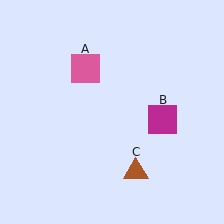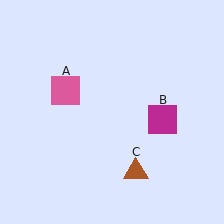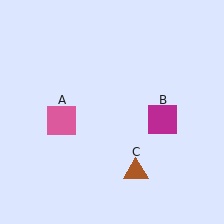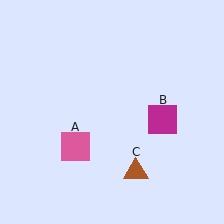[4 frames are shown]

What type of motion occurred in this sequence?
The pink square (object A) rotated counterclockwise around the center of the scene.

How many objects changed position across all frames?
1 object changed position: pink square (object A).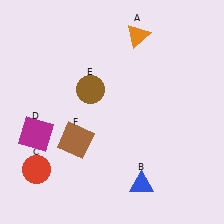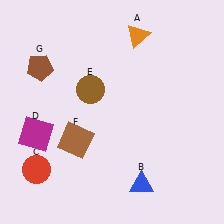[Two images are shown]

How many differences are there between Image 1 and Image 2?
There is 1 difference between the two images.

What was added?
A brown pentagon (G) was added in Image 2.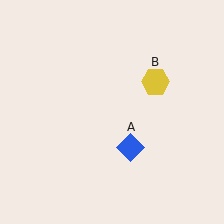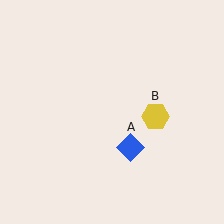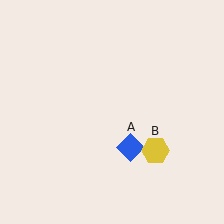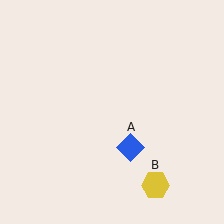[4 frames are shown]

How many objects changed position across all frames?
1 object changed position: yellow hexagon (object B).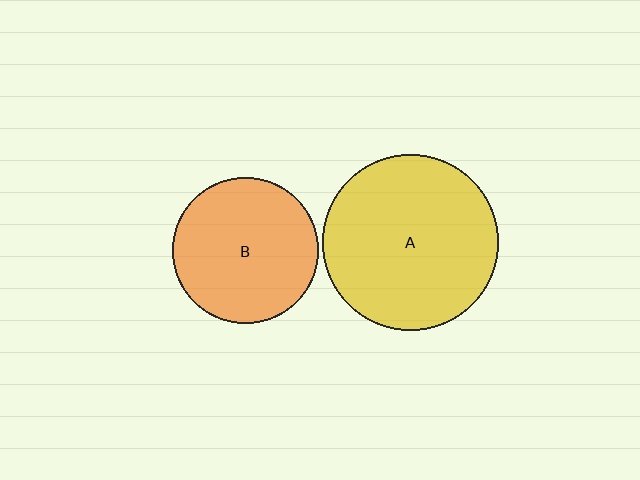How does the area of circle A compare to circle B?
Approximately 1.5 times.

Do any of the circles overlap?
No, none of the circles overlap.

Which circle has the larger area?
Circle A (yellow).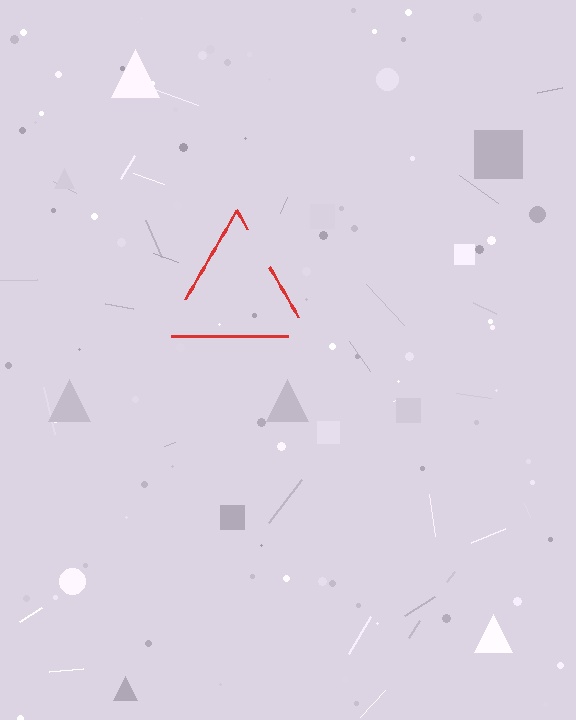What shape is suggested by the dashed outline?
The dashed outline suggests a triangle.